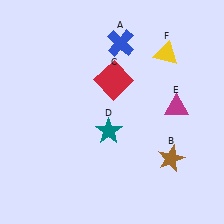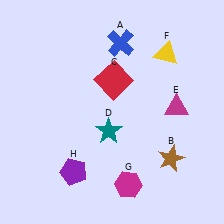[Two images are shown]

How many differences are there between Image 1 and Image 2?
There are 2 differences between the two images.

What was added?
A magenta hexagon (G), a purple pentagon (H) were added in Image 2.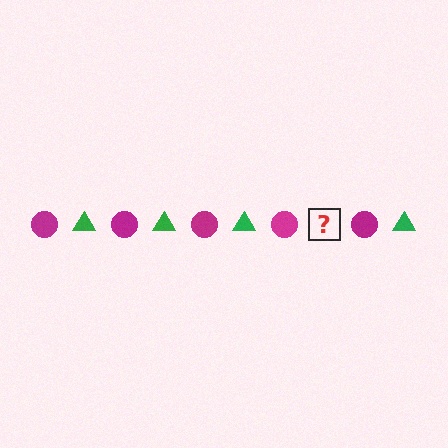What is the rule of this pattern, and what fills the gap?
The rule is that the pattern alternates between magenta circle and green triangle. The gap should be filled with a green triangle.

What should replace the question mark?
The question mark should be replaced with a green triangle.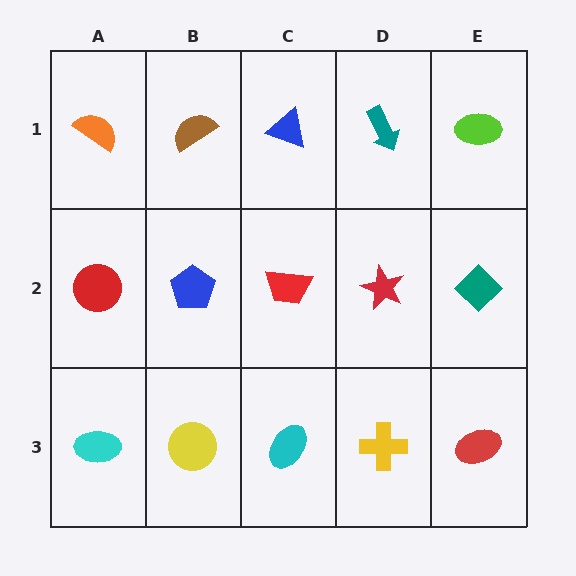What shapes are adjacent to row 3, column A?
A red circle (row 2, column A), a yellow circle (row 3, column B).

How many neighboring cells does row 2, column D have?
4.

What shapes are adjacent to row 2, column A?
An orange semicircle (row 1, column A), a cyan ellipse (row 3, column A), a blue pentagon (row 2, column B).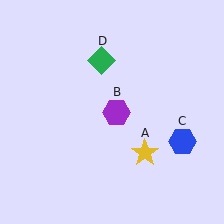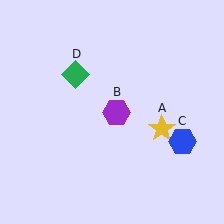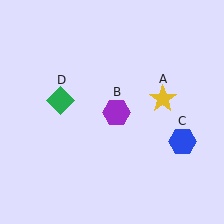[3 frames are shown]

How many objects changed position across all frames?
2 objects changed position: yellow star (object A), green diamond (object D).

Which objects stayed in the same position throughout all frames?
Purple hexagon (object B) and blue hexagon (object C) remained stationary.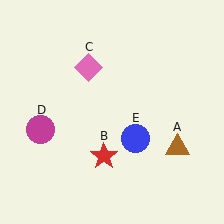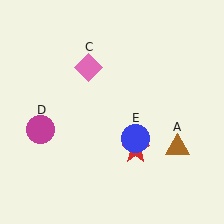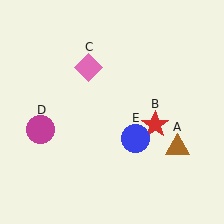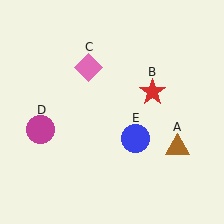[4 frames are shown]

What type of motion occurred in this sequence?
The red star (object B) rotated counterclockwise around the center of the scene.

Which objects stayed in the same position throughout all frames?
Brown triangle (object A) and pink diamond (object C) and magenta circle (object D) and blue circle (object E) remained stationary.